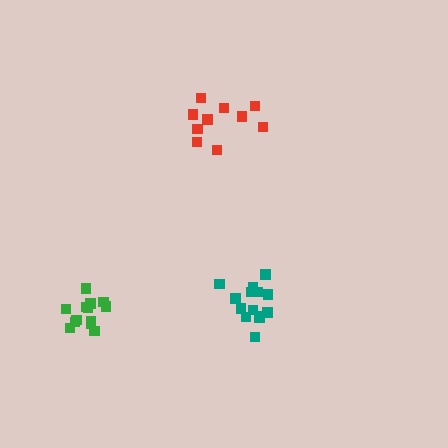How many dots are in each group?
Group 1: 14 dots, Group 2: 13 dots, Group 3: 10 dots (37 total).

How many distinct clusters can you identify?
There are 3 distinct clusters.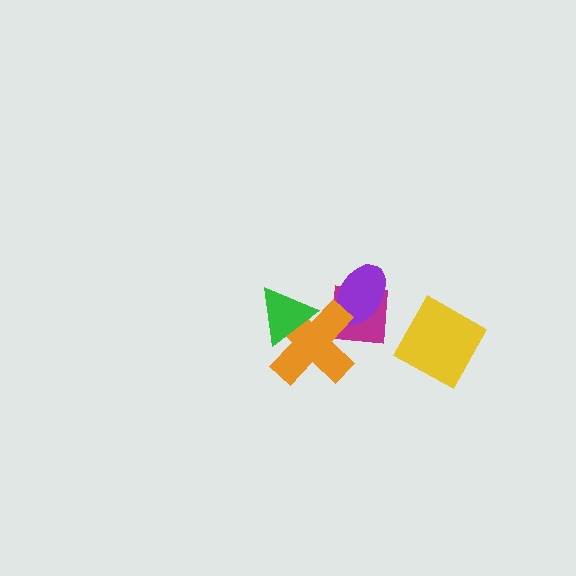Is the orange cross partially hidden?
Yes, it is partially covered by another shape.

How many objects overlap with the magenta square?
2 objects overlap with the magenta square.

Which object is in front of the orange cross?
The green triangle is in front of the orange cross.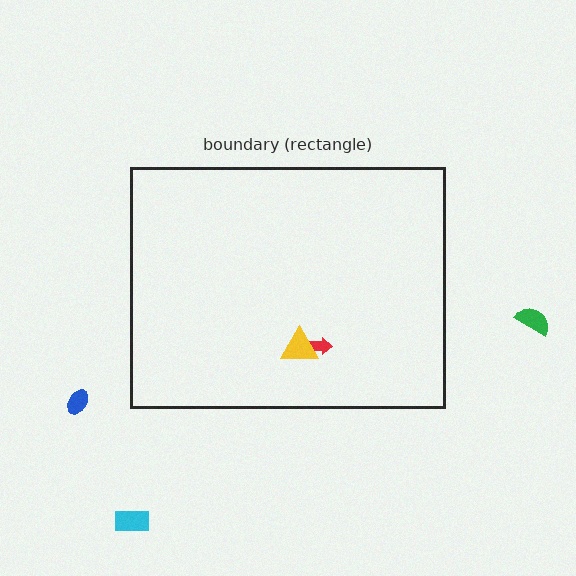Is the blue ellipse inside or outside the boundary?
Outside.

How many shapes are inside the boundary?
2 inside, 3 outside.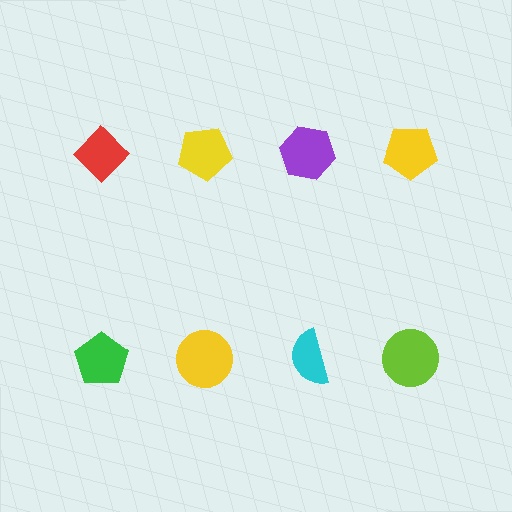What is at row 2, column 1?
A green pentagon.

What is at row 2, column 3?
A cyan semicircle.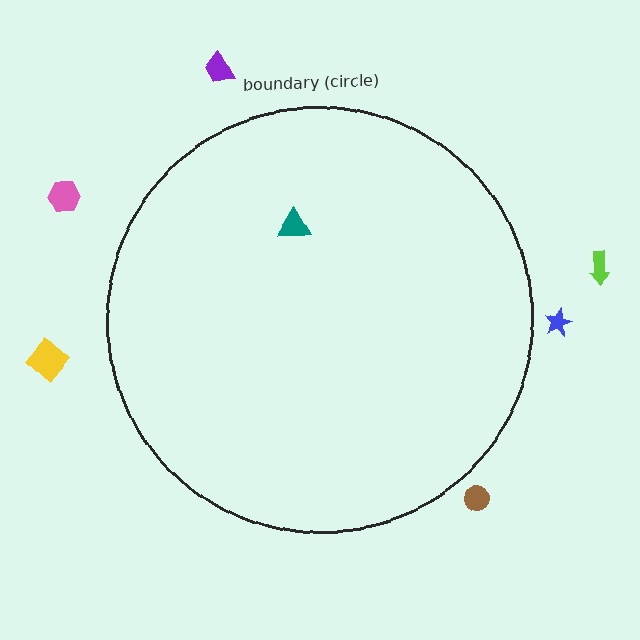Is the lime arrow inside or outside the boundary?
Outside.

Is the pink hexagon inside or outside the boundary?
Outside.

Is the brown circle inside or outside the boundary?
Outside.